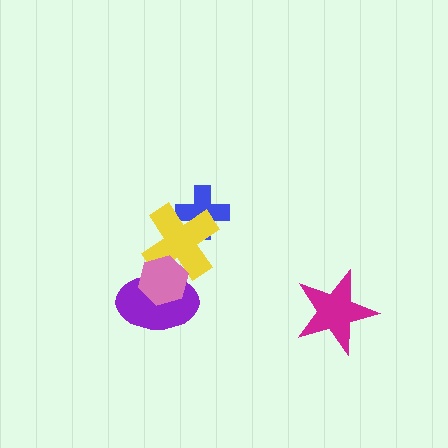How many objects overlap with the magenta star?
0 objects overlap with the magenta star.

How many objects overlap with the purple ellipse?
2 objects overlap with the purple ellipse.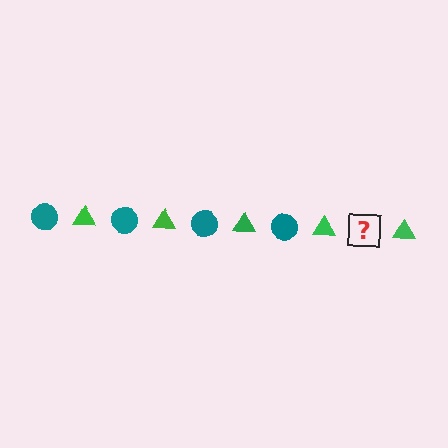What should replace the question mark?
The question mark should be replaced with a teal circle.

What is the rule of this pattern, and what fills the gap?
The rule is that the pattern alternates between teal circle and green triangle. The gap should be filled with a teal circle.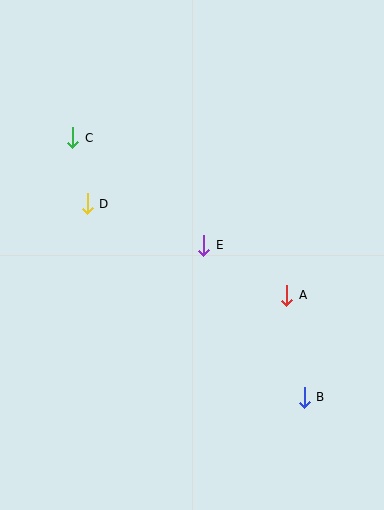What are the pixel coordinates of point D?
Point D is at (87, 204).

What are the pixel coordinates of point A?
Point A is at (287, 295).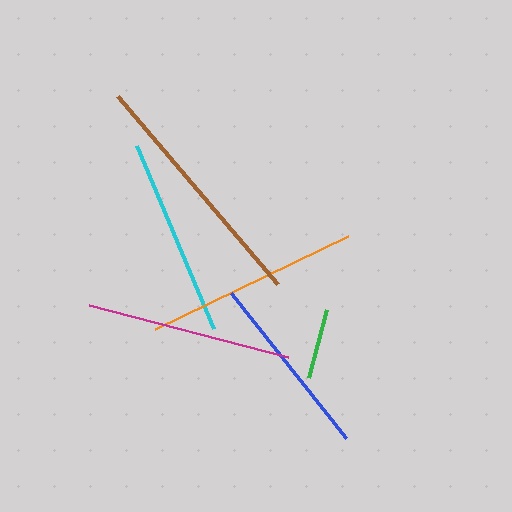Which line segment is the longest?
The brown line is the longest at approximately 247 pixels.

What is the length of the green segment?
The green segment is approximately 71 pixels long.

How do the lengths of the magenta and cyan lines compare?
The magenta and cyan lines are approximately the same length.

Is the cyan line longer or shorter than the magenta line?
The magenta line is longer than the cyan line.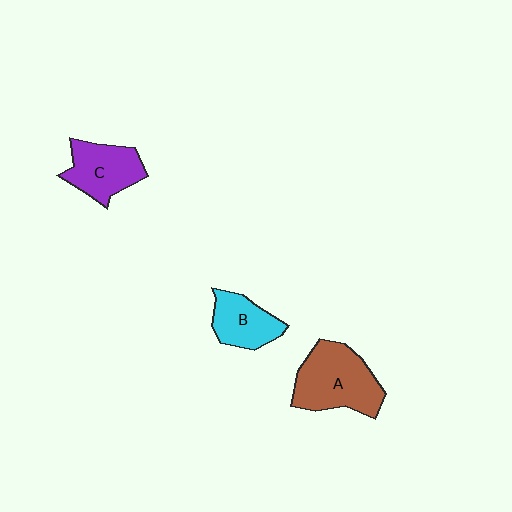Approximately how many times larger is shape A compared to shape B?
Approximately 1.6 times.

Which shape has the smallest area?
Shape B (cyan).